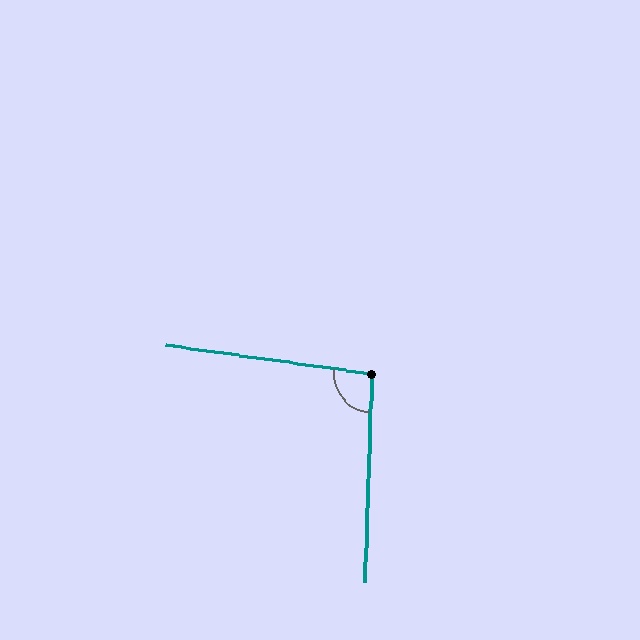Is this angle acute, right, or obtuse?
It is obtuse.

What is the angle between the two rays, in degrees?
Approximately 96 degrees.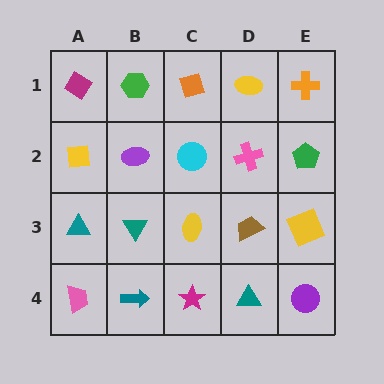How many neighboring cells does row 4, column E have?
2.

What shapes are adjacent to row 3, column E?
A green pentagon (row 2, column E), a purple circle (row 4, column E), a brown trapezoid (row 3, column D).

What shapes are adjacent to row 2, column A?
A magenta diamond (row 1, column A), a teal triangle (row 3, column A), a purple ellipse (row 2, column B).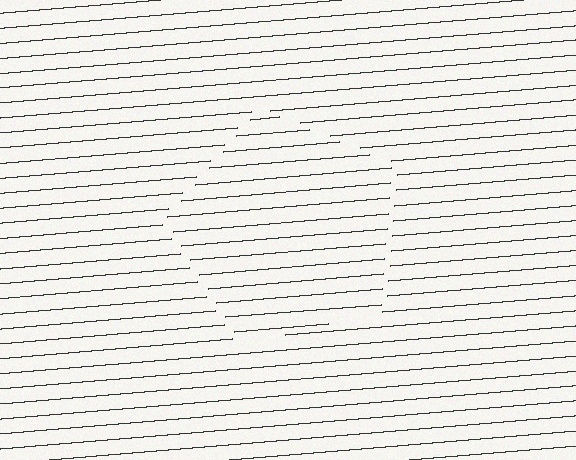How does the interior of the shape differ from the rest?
The interior of the shape contains the same grating, shifted by half a period — the contour is defined by the phase discontinuity where line-ends from the inner and outer gratings abut.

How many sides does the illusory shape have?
5 sides — the line-ends trace a pentagon.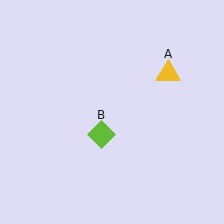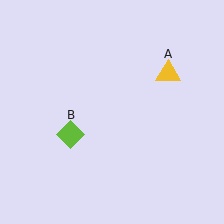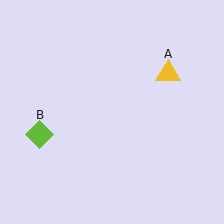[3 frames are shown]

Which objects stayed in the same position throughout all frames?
Yellow triangle (object A) remained stationary.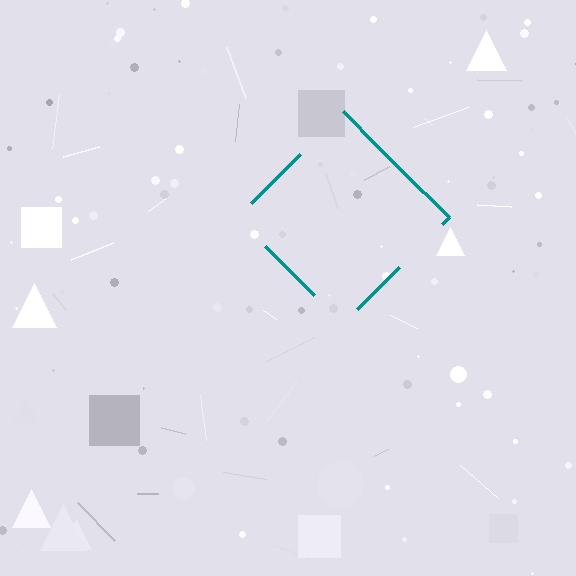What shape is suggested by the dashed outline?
The dashed outline suggests a diamond.